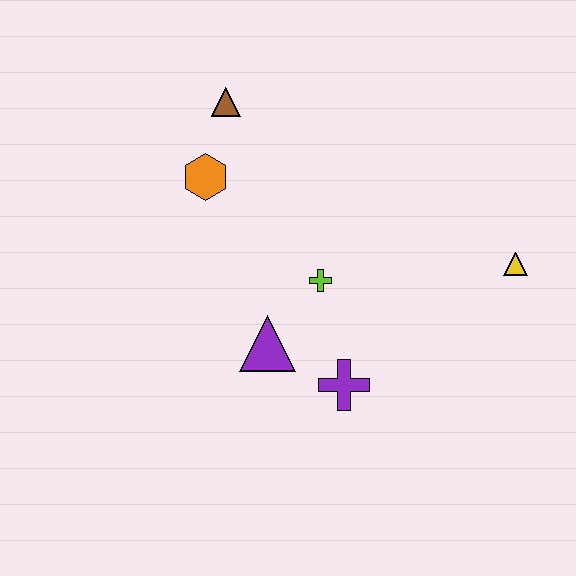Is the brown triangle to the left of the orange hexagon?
No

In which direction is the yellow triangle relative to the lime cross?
The yellow triangle is to the right of the lime cross.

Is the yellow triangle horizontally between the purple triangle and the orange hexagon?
No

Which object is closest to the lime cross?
The purple triangle is closest to the lime cross.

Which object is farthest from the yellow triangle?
The brown triangle is farthest from the yellow triangle.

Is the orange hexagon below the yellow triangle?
No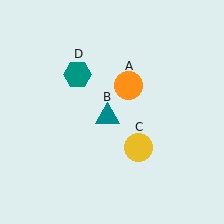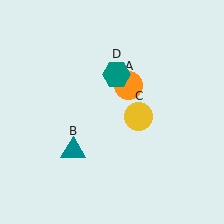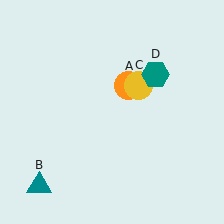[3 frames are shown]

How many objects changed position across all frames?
3 objects changed position: teal triangle (object B), yellow circle (object C), teal hexagon (object D).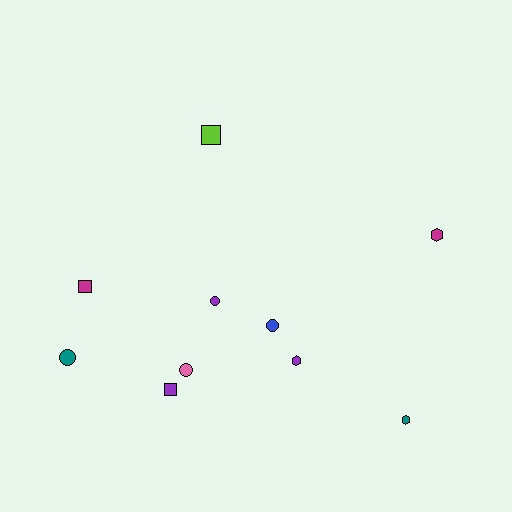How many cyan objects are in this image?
There are no cyan objects.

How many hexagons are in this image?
There are 3 hexagons.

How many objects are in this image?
There are 10 objects.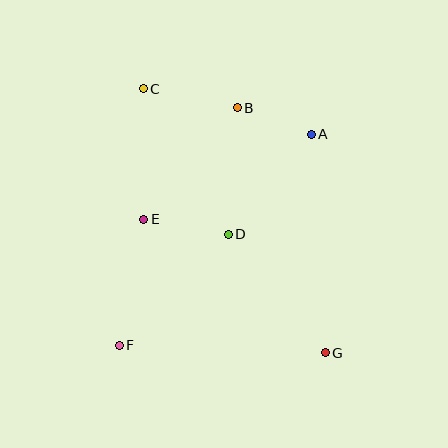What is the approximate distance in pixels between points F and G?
The distance between F and G is approximately 206 pixels.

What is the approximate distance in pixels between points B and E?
The distance between B and E is approximately 145 pixels.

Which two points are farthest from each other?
Points C and G are farthest from each other.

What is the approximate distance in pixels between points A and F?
The distance between A and F is approximately 285 pixels.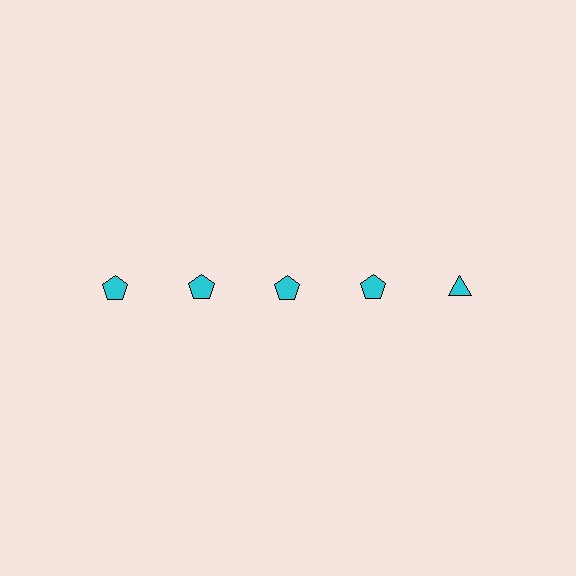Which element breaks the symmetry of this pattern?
The cyan triangle in the top row, rightmost column breaks the symmetry. All other shapes are cyan pentagons.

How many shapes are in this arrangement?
There are 5 shapes arranged in a grid pattern.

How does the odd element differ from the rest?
It has a different shape: triangle instead of pentagon.